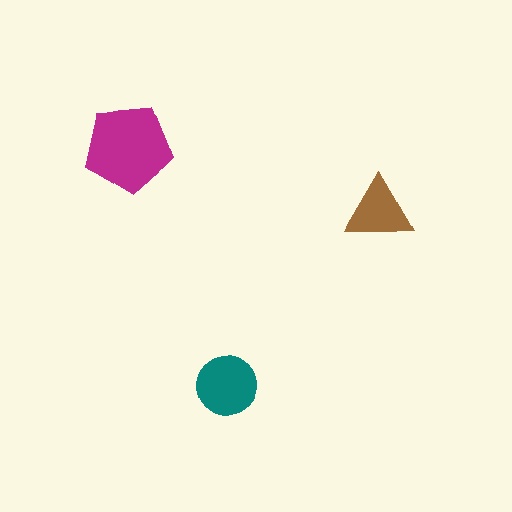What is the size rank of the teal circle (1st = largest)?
2nd.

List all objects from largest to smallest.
The magenta pentagon, the teal circle, the brown triangle.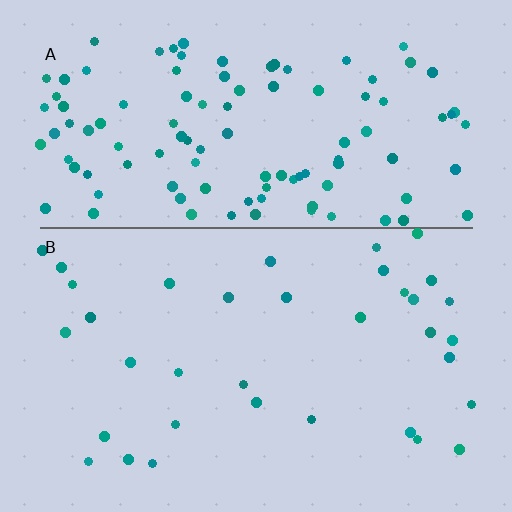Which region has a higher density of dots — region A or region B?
A (the top).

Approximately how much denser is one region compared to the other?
Approximately 3.2× — region A over region B.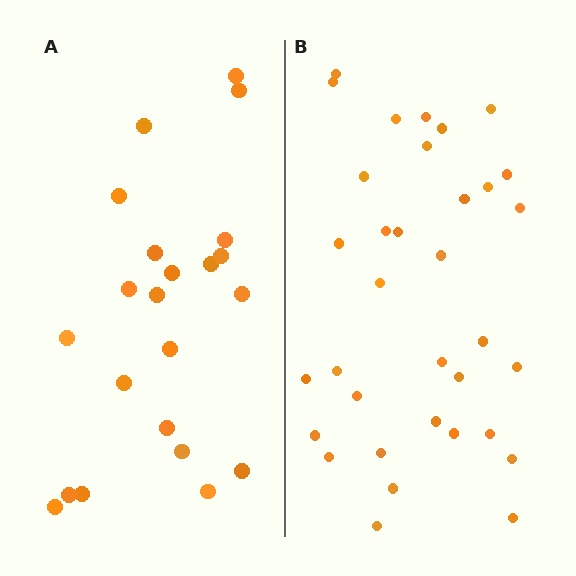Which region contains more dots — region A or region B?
Region B (the right region) has more dots.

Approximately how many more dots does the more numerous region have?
Region B has roughly 12 or so more dots than region A.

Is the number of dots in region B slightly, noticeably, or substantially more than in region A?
Region B has substantially more. The ratio is roughly 1.5 to 1.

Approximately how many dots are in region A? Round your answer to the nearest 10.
About 20 dots. (The exact count is 22, which rounds to 20.)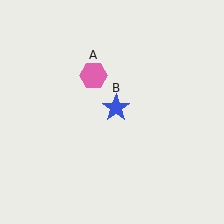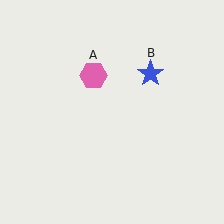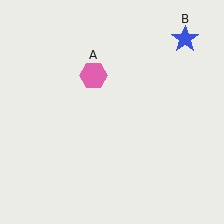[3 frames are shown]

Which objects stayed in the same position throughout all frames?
Pink hexagon (object A) remained stationary.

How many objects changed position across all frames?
1 object changed position: blue star (object B).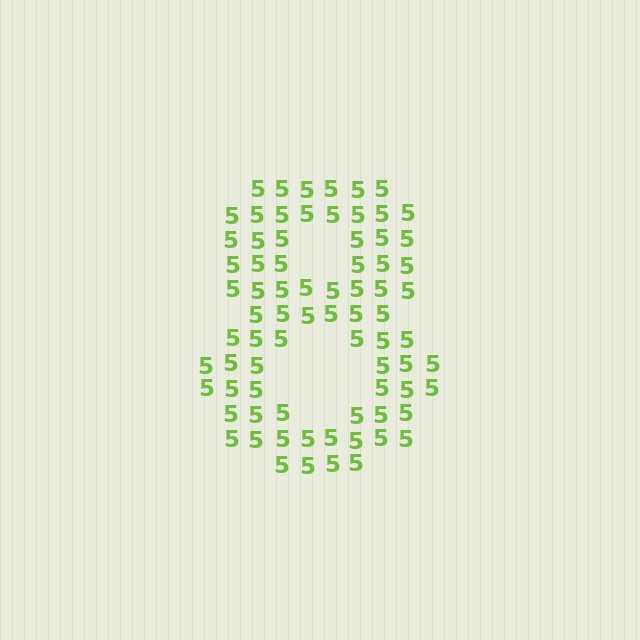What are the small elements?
The small elements are digit 5's.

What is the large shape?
The large shape is the digit 8.